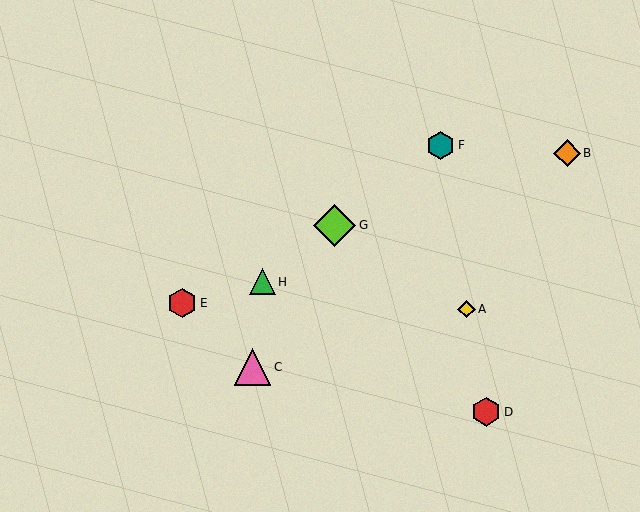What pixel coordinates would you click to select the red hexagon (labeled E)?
Click at (182, 303) to select the red hexagon E.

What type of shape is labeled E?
Shape E is a red hexagon.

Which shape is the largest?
The lime diamond (labeled G) is the largest.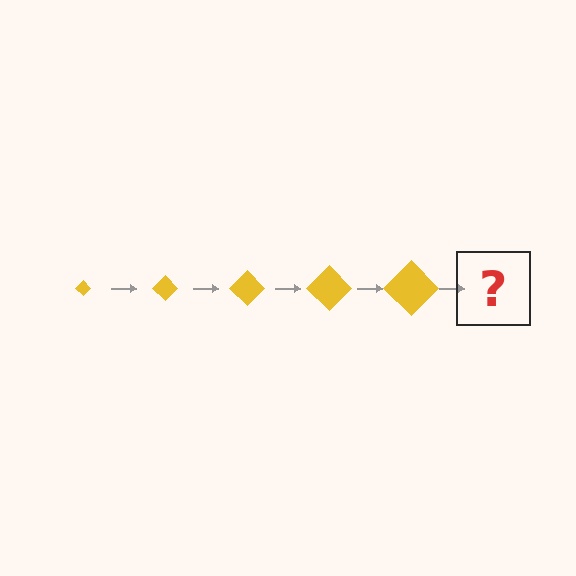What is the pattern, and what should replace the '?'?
The pattern is that the diamond gets progressively larger each step. The '?' should be a yellow diamond, larger than the previous one.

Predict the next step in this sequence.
The next step is a yellow diamond, larger than the previous one.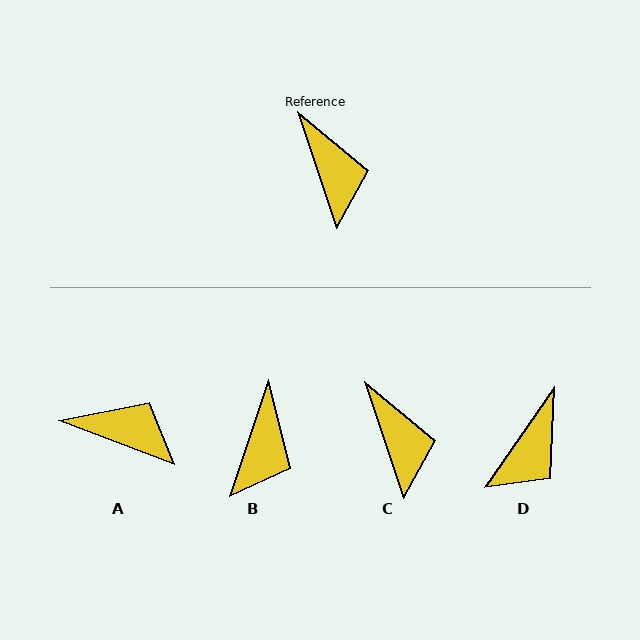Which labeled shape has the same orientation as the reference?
C.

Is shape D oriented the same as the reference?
No, it is off by about 53 degrees.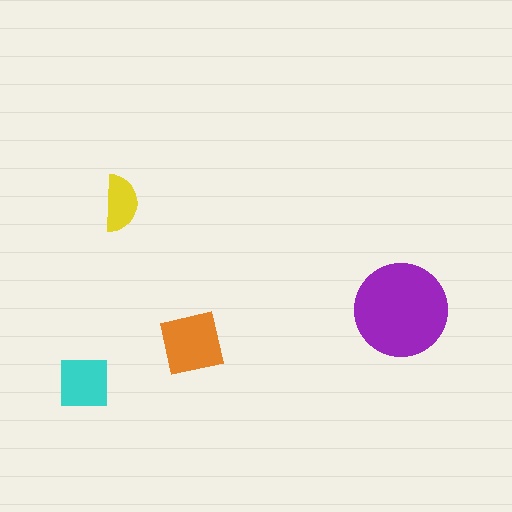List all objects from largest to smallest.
The purple circle, the orange square, the cyan square, the yellow semicircle.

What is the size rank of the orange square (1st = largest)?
2nd.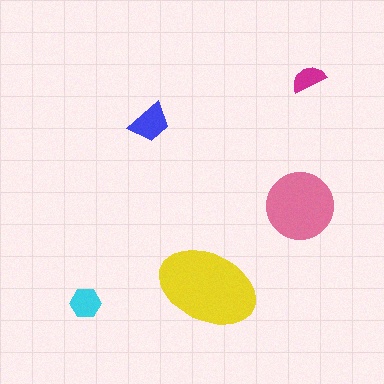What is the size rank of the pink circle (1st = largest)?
2nd.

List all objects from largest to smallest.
The yellow ellipse, the pink circle, the blue trapezoid, the cyan hexagon, the magenta semicircle.